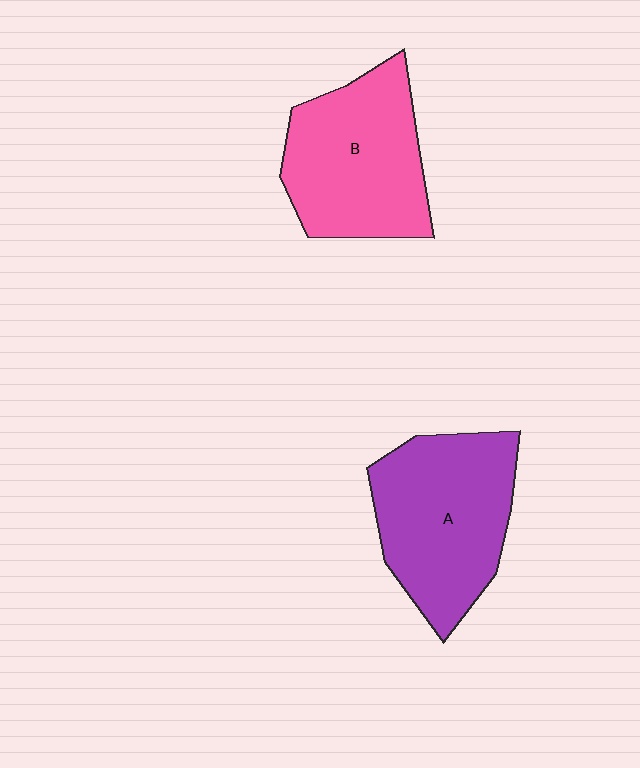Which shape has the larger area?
Shape A (purple).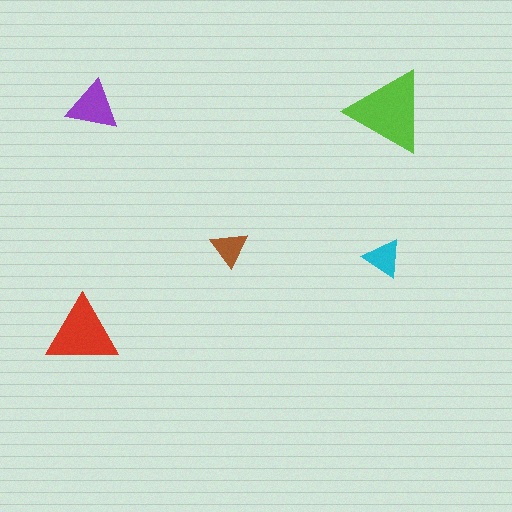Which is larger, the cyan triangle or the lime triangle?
The lime one.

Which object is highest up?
The purple triangle is topmost.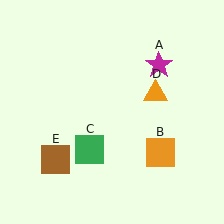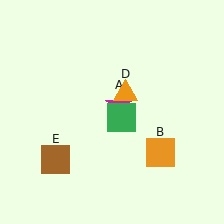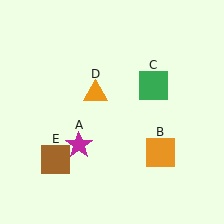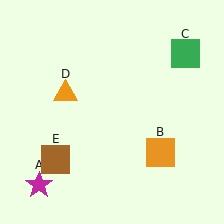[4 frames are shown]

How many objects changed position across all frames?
3 objects changed position: magenta star (object A), green square (object C), orange triangle (object D).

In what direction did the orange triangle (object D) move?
The orange triangle (object D) moved left.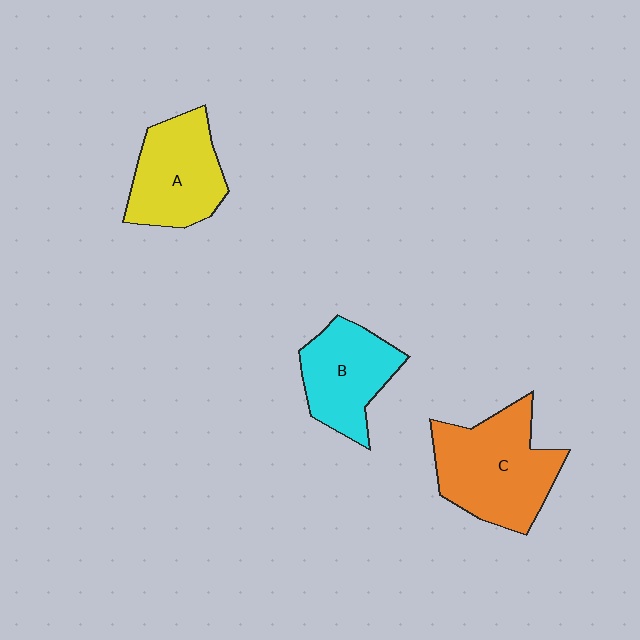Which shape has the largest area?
Shape C (orange).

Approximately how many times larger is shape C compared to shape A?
Approximately 1.3 times.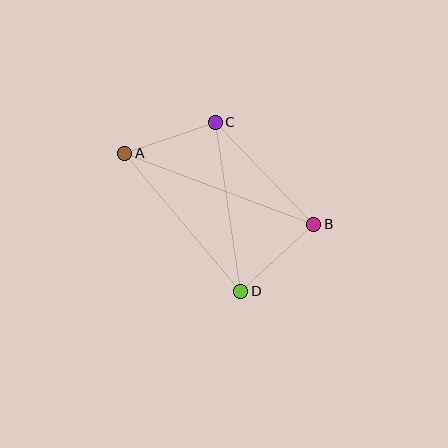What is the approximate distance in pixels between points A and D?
The distance between A and D is approximately 181 pixels.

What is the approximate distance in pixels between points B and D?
The distance between B and D is approximately 99 pixels.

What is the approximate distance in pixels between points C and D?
The distance between C and D is approximately 171 pixels.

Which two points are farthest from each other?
Points A and B are farthest from each other.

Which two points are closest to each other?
Points A and C are closest to each other.